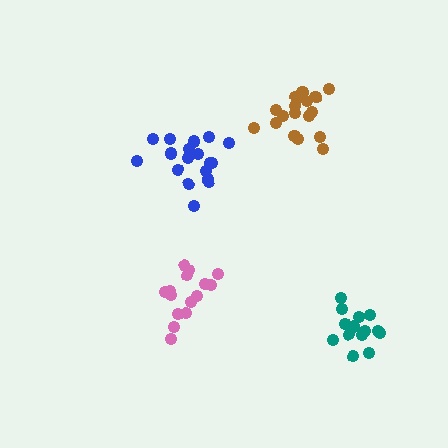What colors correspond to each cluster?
The clusters are colored: brown, teal, blue, pink.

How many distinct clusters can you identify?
There are 4 distinct clusters.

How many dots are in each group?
Group 1: 19 dots, Group 2: 14 dots, Group 3: 19 dots, Group 4: 15 dots (67 total).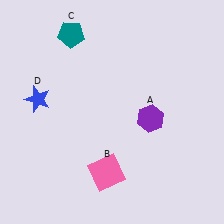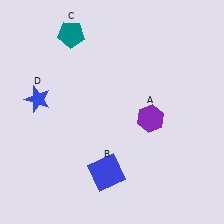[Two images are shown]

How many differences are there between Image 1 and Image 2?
There is 1 difference between the two images.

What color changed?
The square (B) changed from pink in Image 1 to blue in Image 2.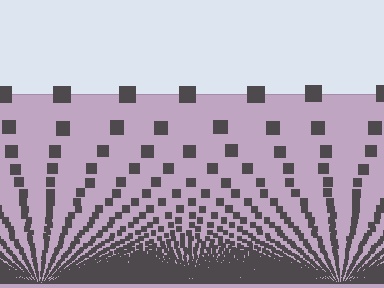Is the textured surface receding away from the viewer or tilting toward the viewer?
The surface appears to tilt toward the viewer. Texture elements get larger and sparser toward the top.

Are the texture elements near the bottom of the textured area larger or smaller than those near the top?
Smaller. The gradient is inverted — elements near the bottom are smaller and denser.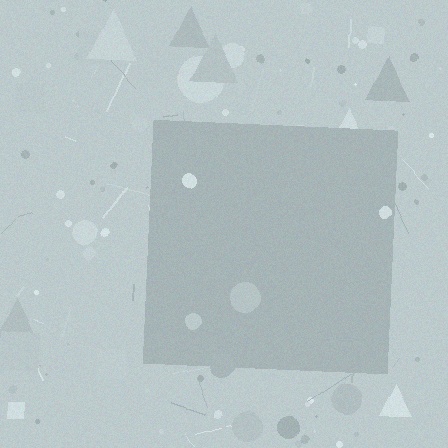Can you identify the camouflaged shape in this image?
The camouflaged shape is a square.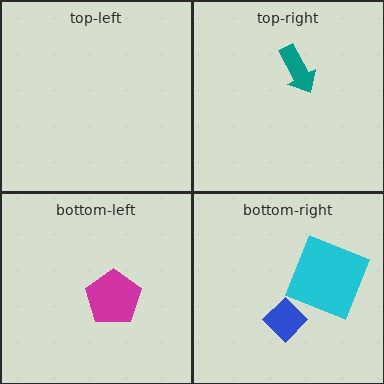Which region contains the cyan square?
The bottom-right region.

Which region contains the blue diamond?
The bottom-right region.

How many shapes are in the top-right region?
1.